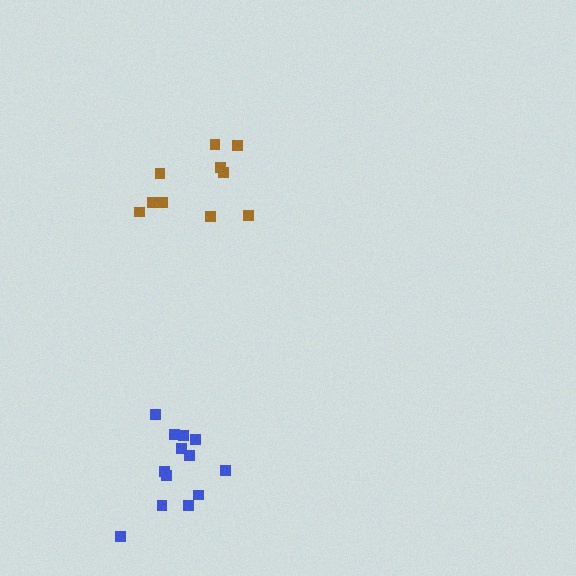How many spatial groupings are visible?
There are 2 spatial groupings.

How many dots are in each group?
Group 1: 13 dots, Group 2: 10 dots (23 total).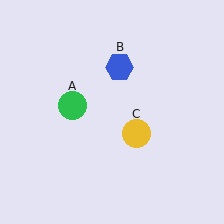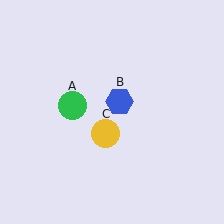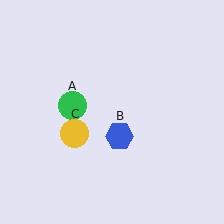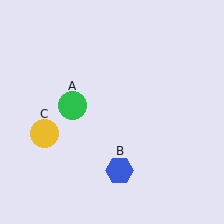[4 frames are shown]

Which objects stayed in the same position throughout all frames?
Green circle (object A) remained stationary.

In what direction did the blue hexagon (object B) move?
The blue hexagon (object B) moved down.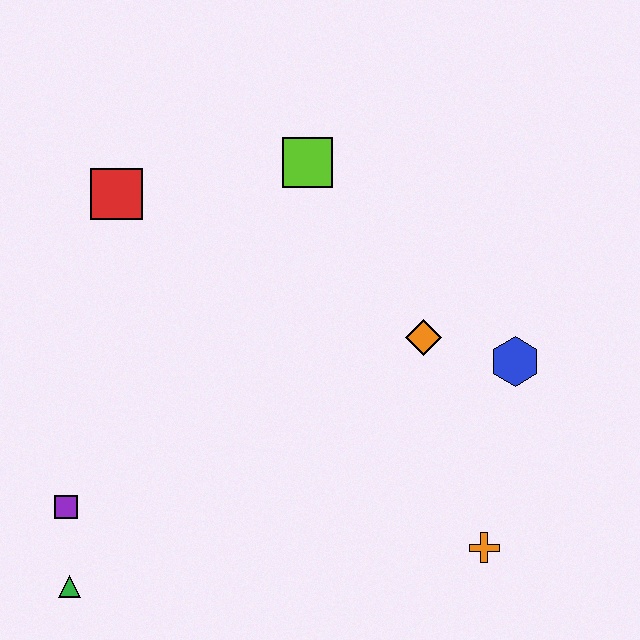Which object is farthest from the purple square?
The blue hexagon is farthest from the purple square.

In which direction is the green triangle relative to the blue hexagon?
The green triangle is to the left of the blue hexagon.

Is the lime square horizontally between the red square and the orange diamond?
Yes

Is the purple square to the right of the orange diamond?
No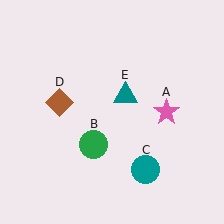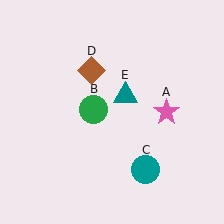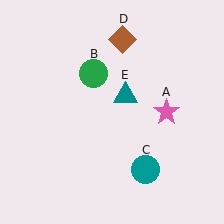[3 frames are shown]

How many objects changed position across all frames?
2 objects changed position: green circle (object B), brown diamond (object D).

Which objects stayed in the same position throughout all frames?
Pink star (object A) and teal circle (object C) and teal triangle (object E) remained stationary.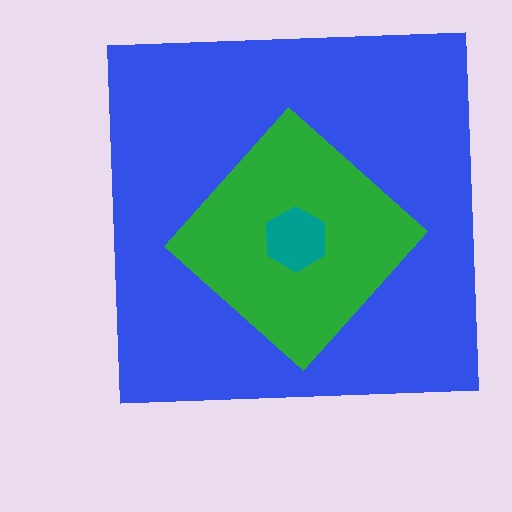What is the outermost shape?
The blue square.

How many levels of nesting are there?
3.